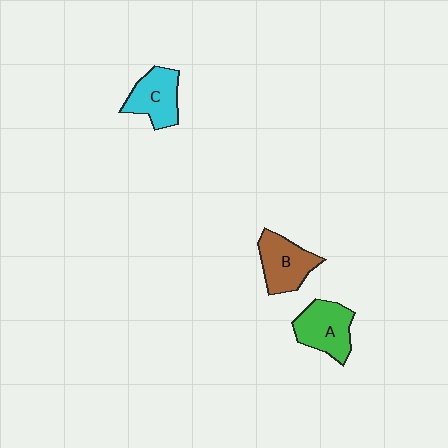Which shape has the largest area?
Shape A (green).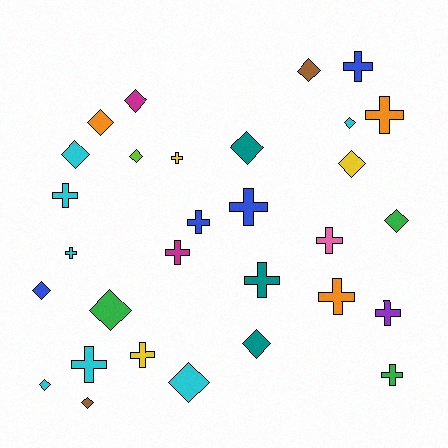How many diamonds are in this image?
There are 15 diamonds.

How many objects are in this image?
There are 30 objects.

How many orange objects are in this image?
There are 3 orange objects.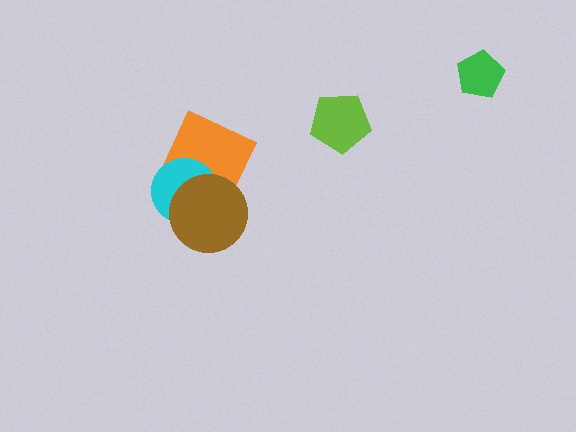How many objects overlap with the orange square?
2 objects overlap with the orange square.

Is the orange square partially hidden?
Yes, it is partially covered by another shape.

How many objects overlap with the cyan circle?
2 objects overlap with the cyan circle.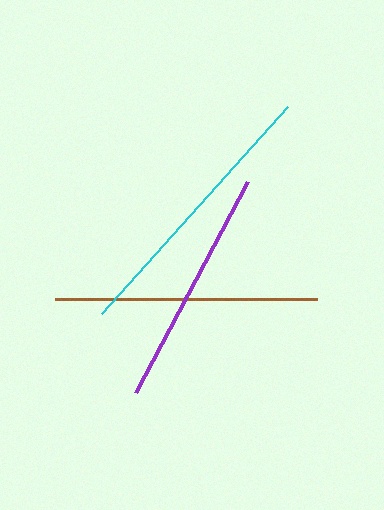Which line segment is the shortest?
The purple line is the shortest at approximately 238 pixels.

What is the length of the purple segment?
The purple segment is approximately 238 pixels long.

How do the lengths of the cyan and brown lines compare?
The cyan and brown lines are approximately the same length.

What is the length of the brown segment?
The brown segment is approximately 262 pixels long.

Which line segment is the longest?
The cyan line is the longest at approximately 279 pixels.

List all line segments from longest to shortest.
From longest to shortest: cyan, brown, purple.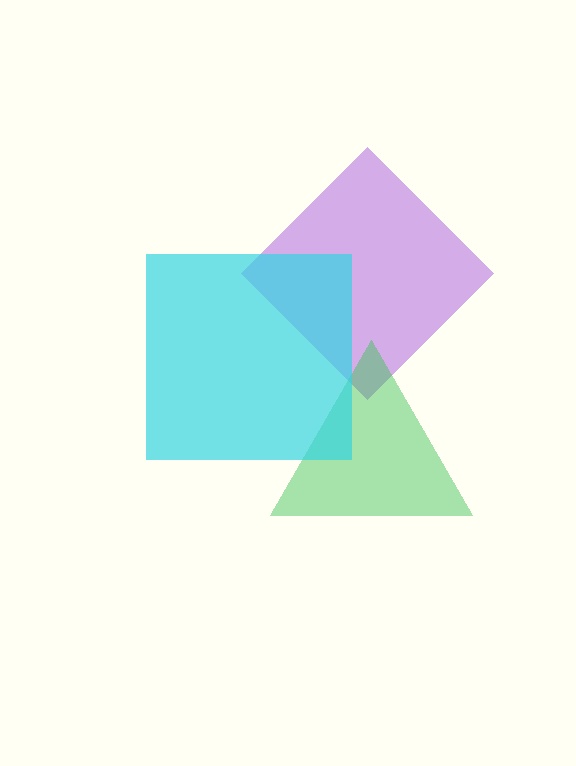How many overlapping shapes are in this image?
There are 3 overlapping shapes in the image.